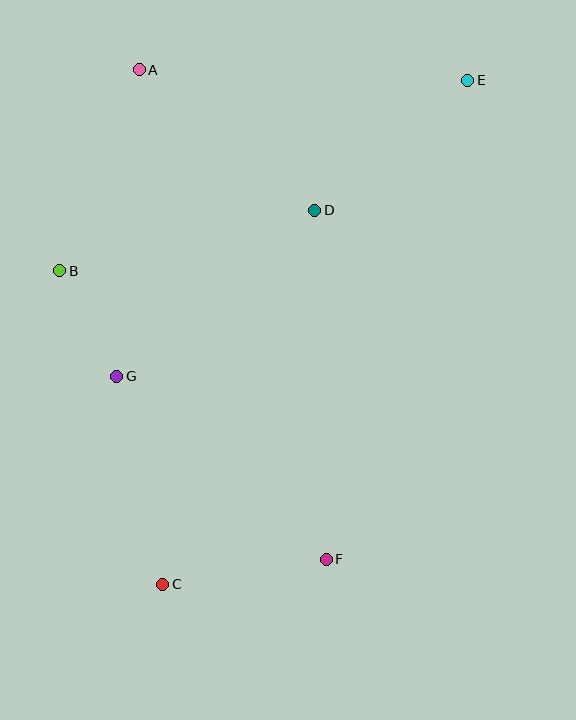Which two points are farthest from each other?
Points C and E are farthest from each other.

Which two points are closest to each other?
Points B and G are closest to each other.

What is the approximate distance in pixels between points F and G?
The distance between F and G is approximately 279 pixels.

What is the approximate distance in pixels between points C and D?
The distance between C and D is approximately 404 pixels.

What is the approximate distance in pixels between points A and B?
The distance between A and B is approximately 216 pixels.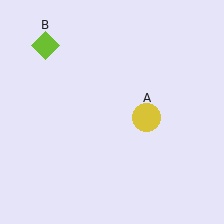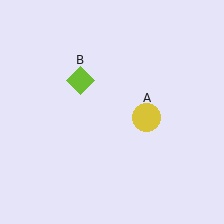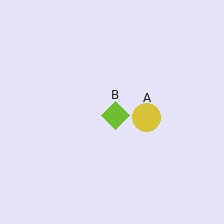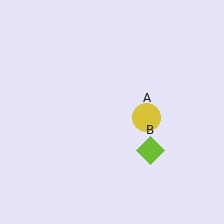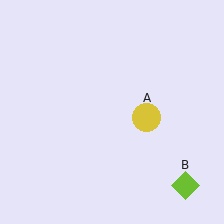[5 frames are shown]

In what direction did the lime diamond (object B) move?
The lime diamond (object B) moved down and to the right.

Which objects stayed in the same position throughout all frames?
Yellow circle (object A) remained stationary.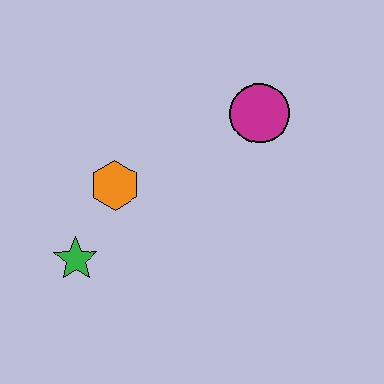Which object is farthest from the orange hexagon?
The magenta circle is farthest from the orange hexagon.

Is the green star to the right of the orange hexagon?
No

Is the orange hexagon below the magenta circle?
Yes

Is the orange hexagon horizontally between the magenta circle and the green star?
Yes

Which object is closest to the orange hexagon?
The green star is closest to the orange hexagon.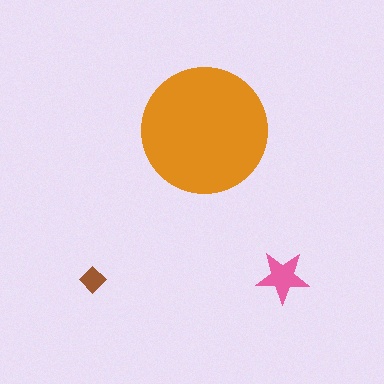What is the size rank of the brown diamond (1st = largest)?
3rd.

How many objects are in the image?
There are 3 objects in the image.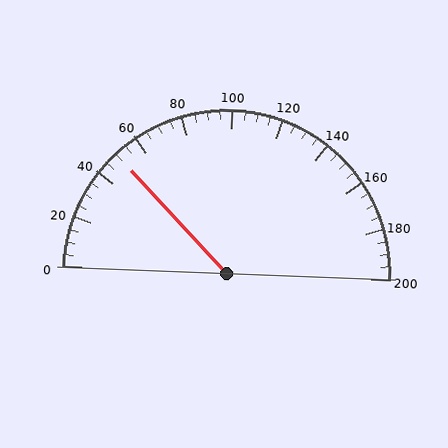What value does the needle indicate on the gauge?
The needle indicates approximately 50.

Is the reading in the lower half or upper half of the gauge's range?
The reading is in the lower half of the range (0 to 200).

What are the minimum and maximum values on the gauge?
The gauge ranges from 0 to 200.